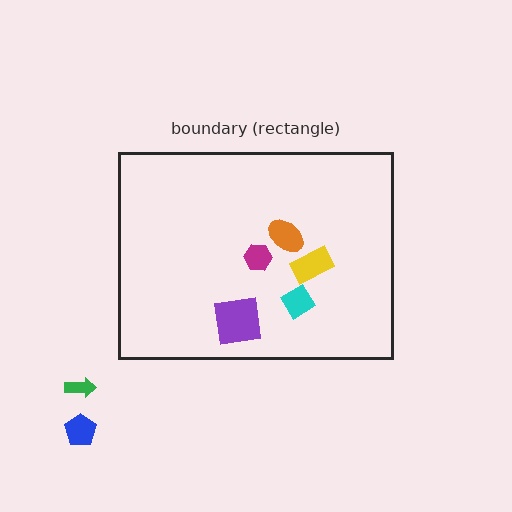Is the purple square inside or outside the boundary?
Inside.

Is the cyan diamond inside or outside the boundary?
Inside.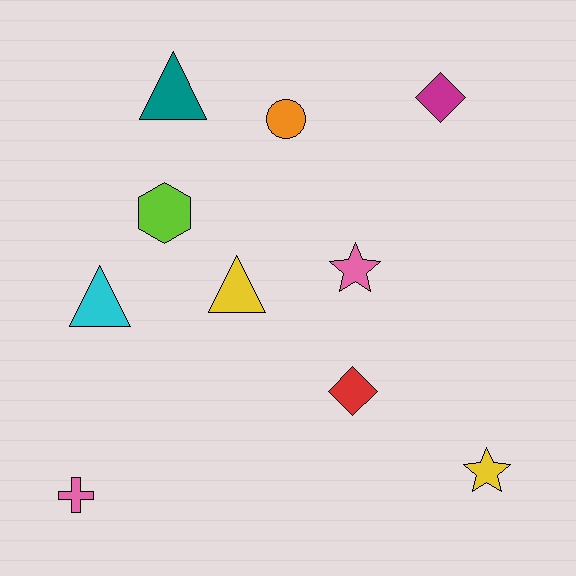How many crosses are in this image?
There is 1 cross.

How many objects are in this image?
There are 10 objects.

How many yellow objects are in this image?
There are 2 yellow objects.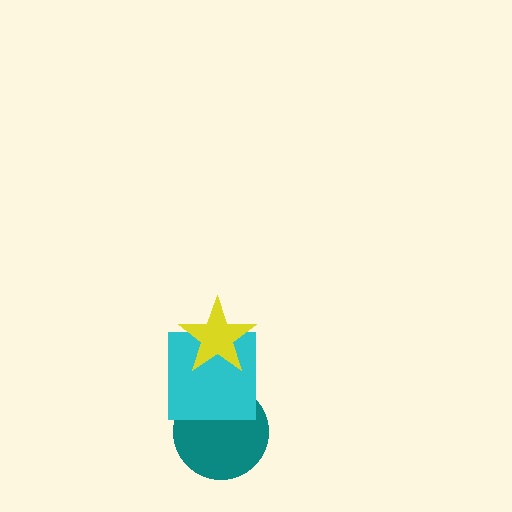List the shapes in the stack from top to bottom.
From top to bottom: the yellow star, the cyan square, the teal circle.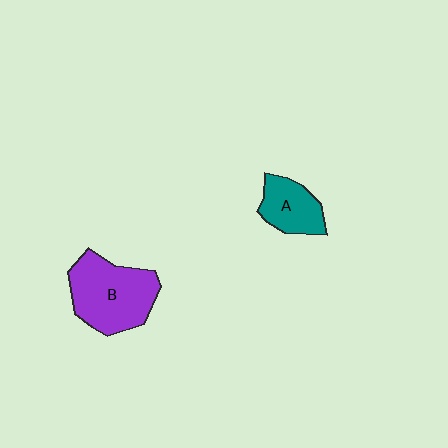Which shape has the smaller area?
Shape A (teal).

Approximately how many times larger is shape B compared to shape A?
Approximately 1.8 times.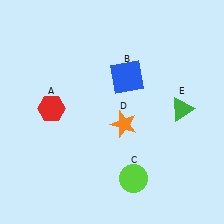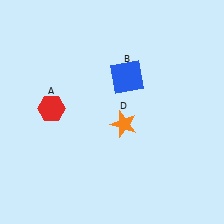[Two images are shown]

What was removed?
The lime circle (C), the green triangle (E) were removed in Image 2.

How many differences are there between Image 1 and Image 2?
There are 2 differences between the two images.